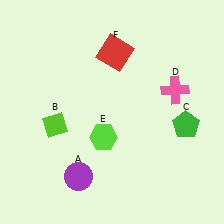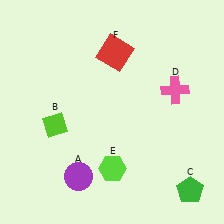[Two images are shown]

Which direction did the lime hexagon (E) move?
The lime hexagon (E) moved down.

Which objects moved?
The objects that moved are: the green pentagon (C), the lime hexagon (E).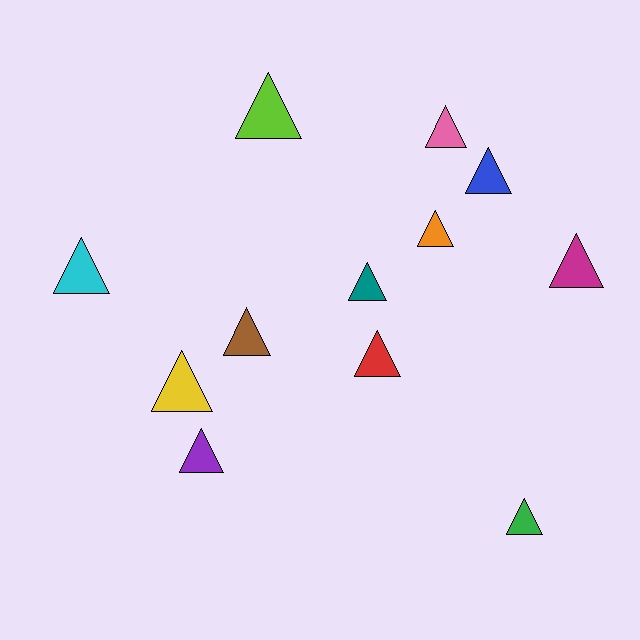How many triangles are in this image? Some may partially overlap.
There are 12 triangles.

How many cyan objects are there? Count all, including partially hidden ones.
There is 1 cyan object.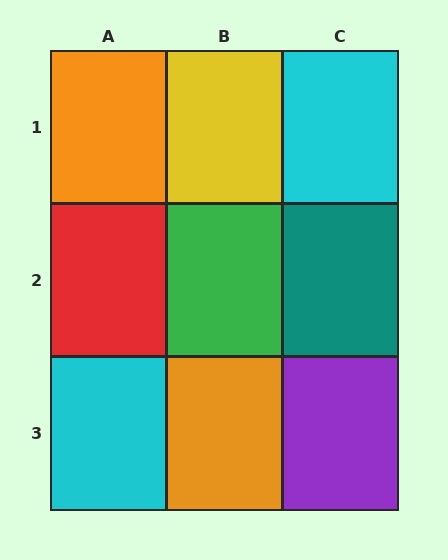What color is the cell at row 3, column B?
Orange.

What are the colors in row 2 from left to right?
Red, green, teal.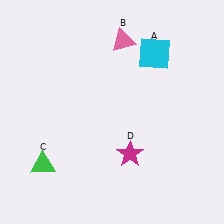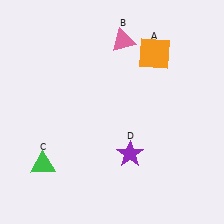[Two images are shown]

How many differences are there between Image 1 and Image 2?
There are 2 differences between the two images.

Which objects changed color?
A changed from cyan to orange. D changed from magenta to purple.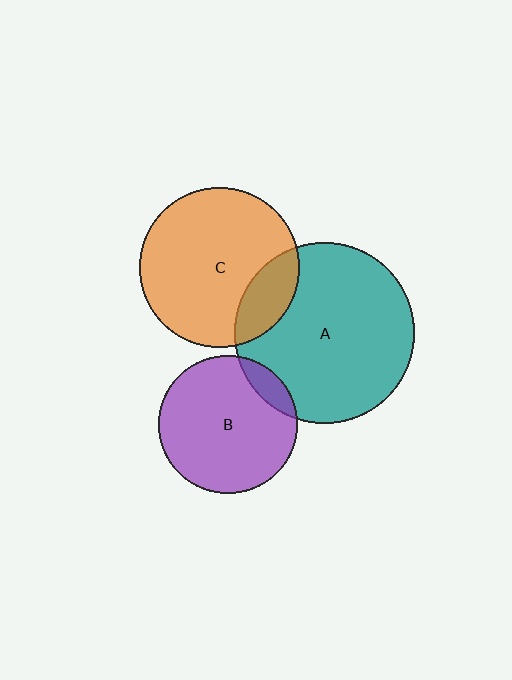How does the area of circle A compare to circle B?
Approximately 1.7 times.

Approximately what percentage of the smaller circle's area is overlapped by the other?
Approximately 20%.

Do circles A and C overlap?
Yes.